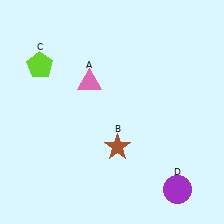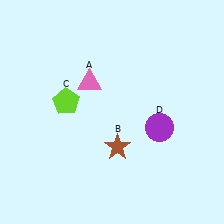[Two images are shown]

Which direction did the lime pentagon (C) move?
The lime pentagon (C) moved down.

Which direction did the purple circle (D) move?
The purple circle (D) moved up.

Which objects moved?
The objects that moved are: the lime pentagon (C), the purple circle (D).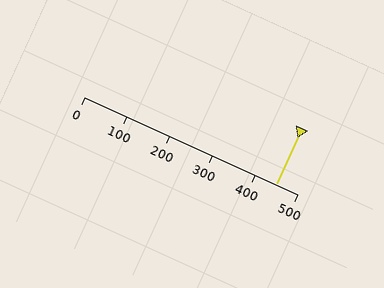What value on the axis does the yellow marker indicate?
The marker indicates approximately 450.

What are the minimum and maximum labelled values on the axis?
The axis runs from 0 to 500.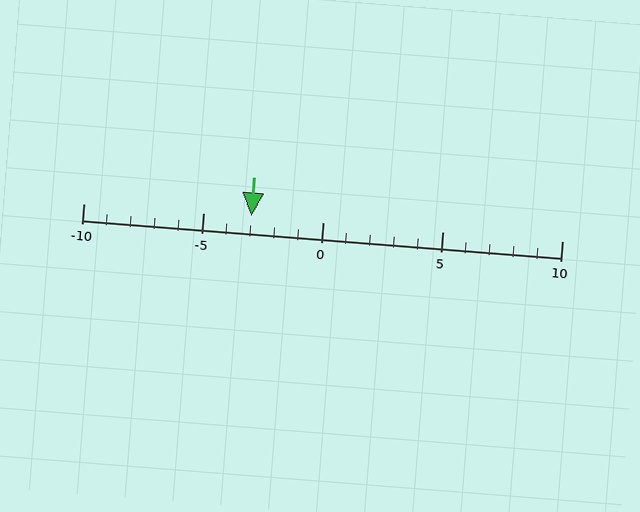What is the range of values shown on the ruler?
The ruler shows values from -10 to 10.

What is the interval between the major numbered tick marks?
The major tick marks are spaced 5 units apart.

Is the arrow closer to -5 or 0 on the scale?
The arrow is closer to -5.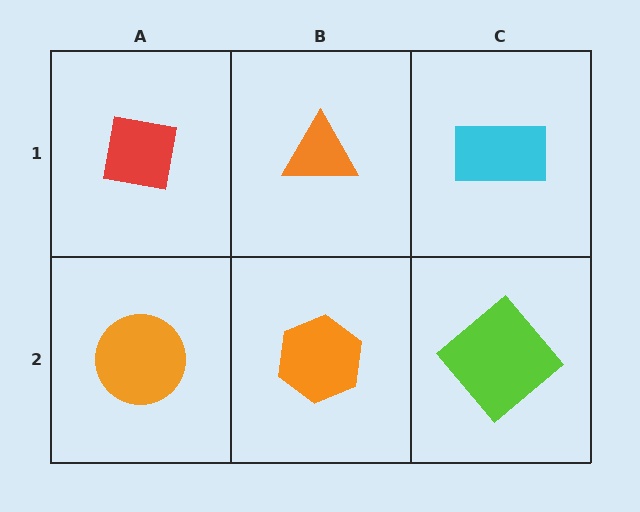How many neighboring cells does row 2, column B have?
3.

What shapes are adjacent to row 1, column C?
A lime diamond (row 2, column C), an orange triangle (row 1, column B).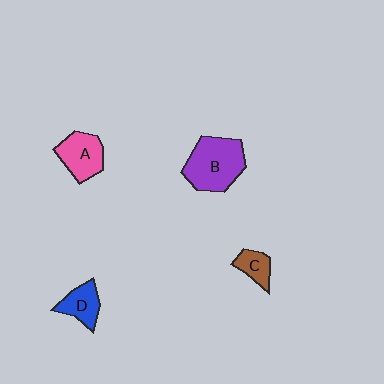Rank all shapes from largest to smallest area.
From largest to smallest: B (purple), A (pink), D (blue), C (brown).